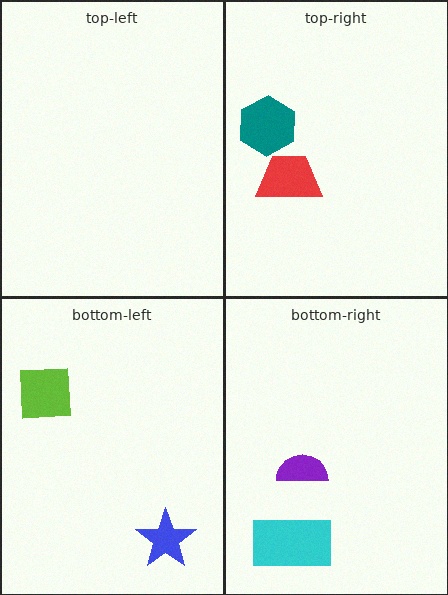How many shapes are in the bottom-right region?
2.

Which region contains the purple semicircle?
The bottom-right region.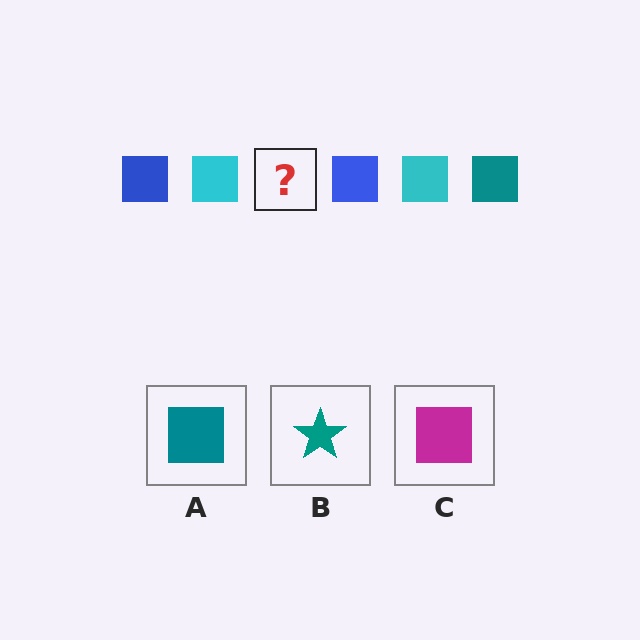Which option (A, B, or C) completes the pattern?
A.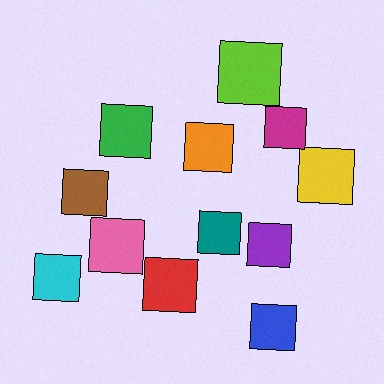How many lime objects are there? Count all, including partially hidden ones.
There is 1 lime object.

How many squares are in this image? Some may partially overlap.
There are 12 squares.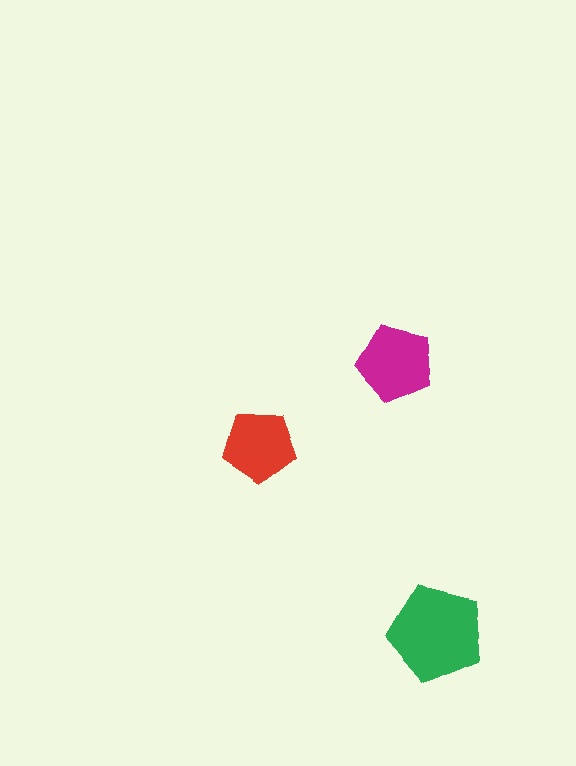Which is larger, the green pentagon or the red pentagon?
The green one.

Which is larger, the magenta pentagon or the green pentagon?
The green one.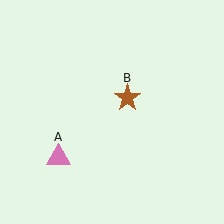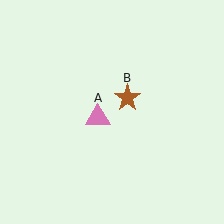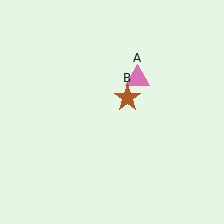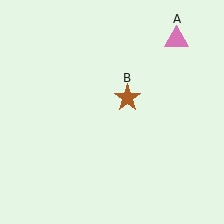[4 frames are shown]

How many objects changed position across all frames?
1 object changed position: pink triangle (object A).